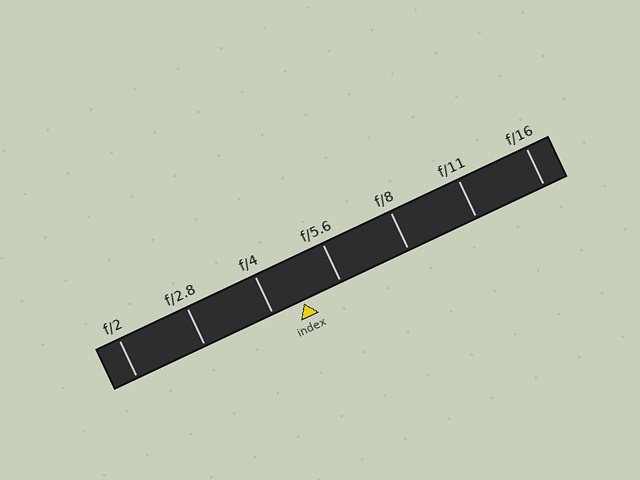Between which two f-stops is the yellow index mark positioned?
The index mark is between f/4 and f/5.6.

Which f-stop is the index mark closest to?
The index mark is closest to f/4.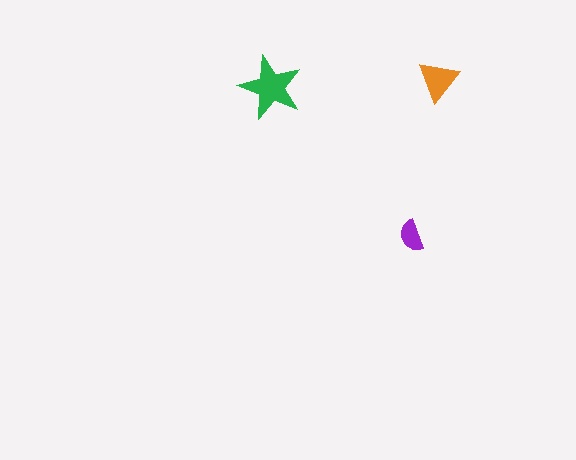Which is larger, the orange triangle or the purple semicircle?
The orange triangle.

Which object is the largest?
The green star.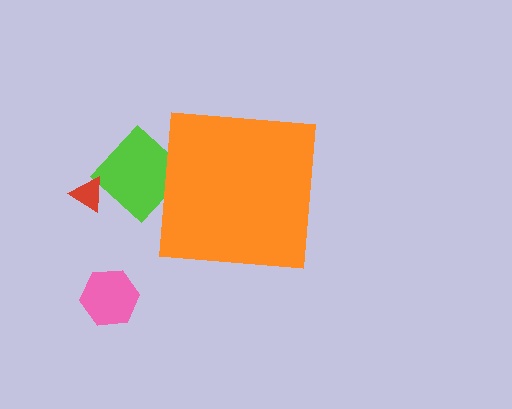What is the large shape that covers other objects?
An orange square.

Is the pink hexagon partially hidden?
No, the pink hexagon is fully visible.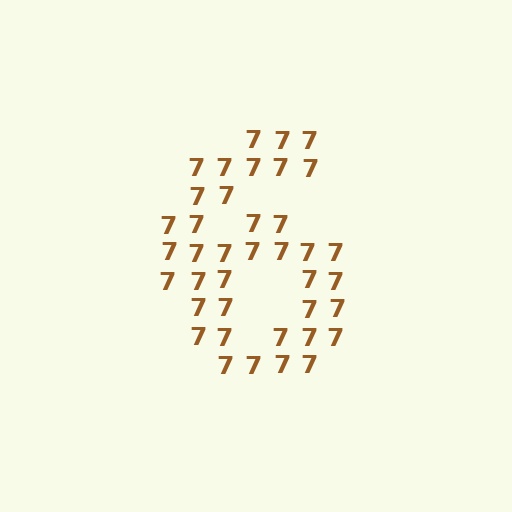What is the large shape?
The large shape is the digit 6.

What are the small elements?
The small elements are digit 7's.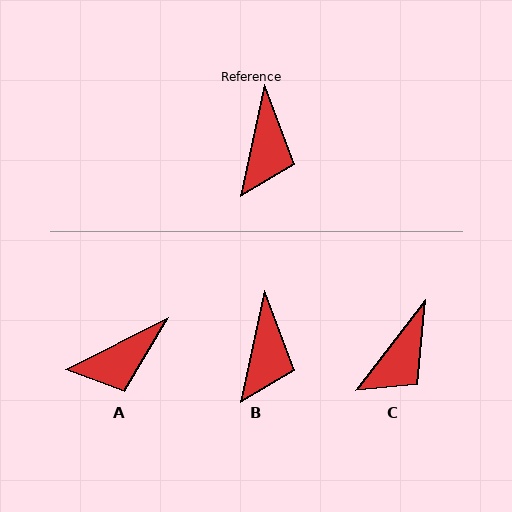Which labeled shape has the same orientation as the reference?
B.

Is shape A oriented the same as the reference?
No, it is off by about 51 degrees.